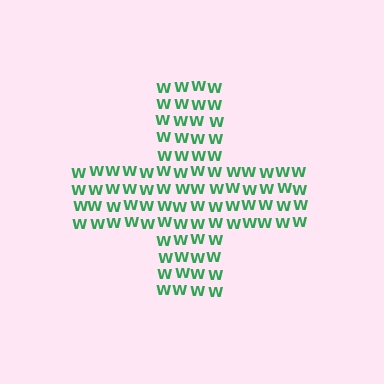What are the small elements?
The small elements are letter W's.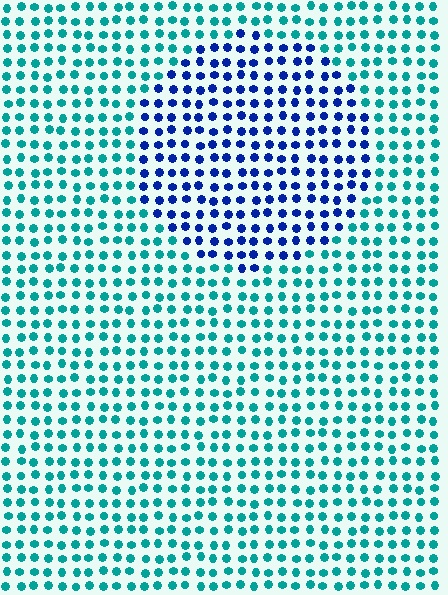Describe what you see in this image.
The image is filled with small teal elements in a uniform arrangement. A circle-shaped region is visible where the elements are tinted to a slightly different hue, forming a subtle color boundary.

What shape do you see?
I see a circle.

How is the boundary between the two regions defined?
The boundary is defined purely by a slight shift in hue (about 52 degrees). Spacing, size, and orientation are identical on both sides.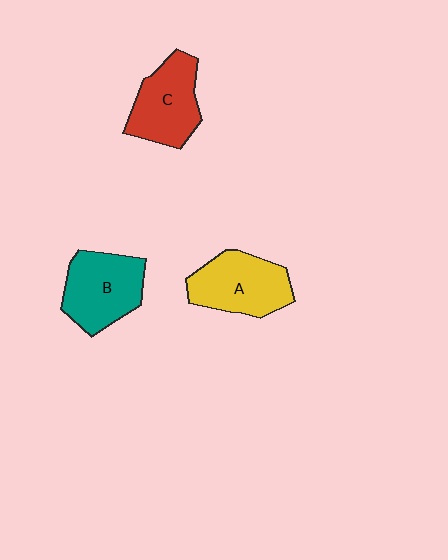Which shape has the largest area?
Shape B (teal).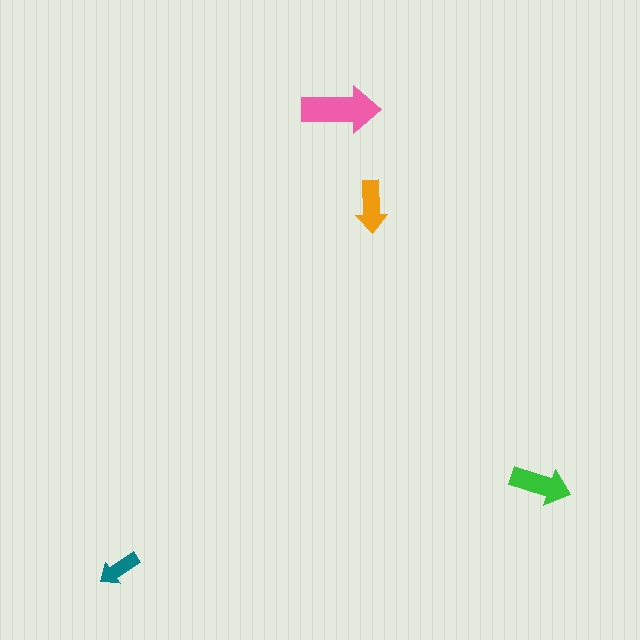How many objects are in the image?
There are 4 objects in the image.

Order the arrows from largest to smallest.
the pink one, the green one, the orange one, the teal one.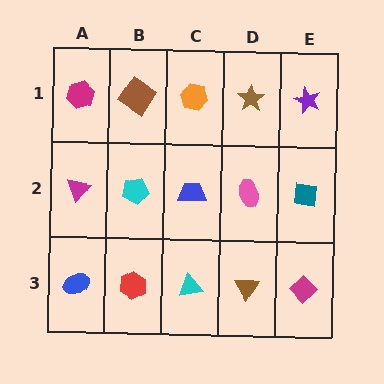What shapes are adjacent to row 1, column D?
A pink ellipse (row 2, column D), an orange hexagon (row 1, column C), a purple star (row 1, column E).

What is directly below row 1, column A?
A magenta triangle.